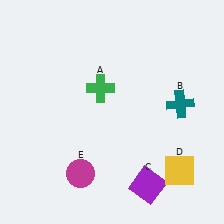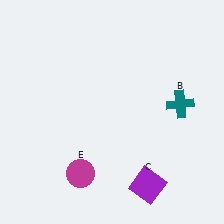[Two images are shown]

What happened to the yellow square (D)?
The yellow square (D) was removed in Image 2. It was in the bottom-right area of Image 1.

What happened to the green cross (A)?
The green cross (A) was removed in Image 2. It was in the top-left area of Image 1.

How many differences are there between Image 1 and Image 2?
There are 2 differences between the two images.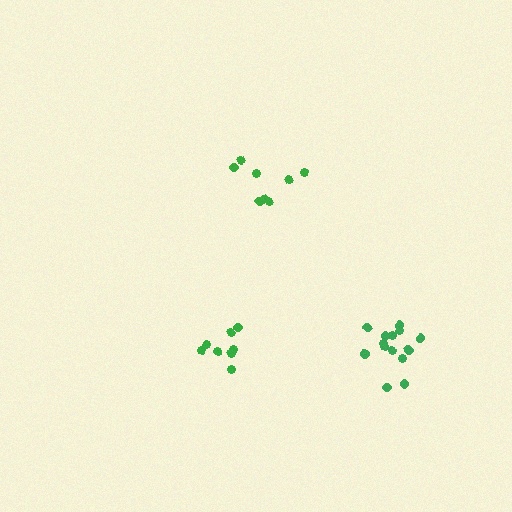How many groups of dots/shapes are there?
There are 3 groups.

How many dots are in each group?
Group 1: 8 dots, Group 2: 8 dots, Group 3: 14 dots (30 total).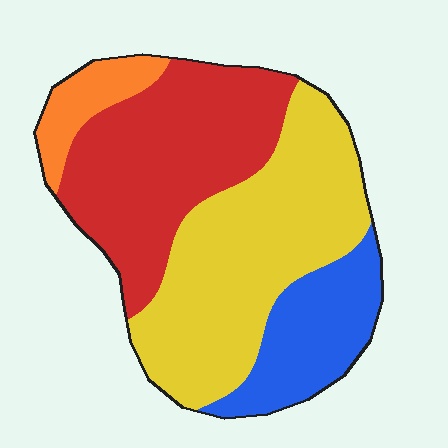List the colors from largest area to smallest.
From largest to smallest: yellow, red, blue, orange.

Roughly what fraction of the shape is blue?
Blue takes up about one sixth (1/6) of the shape.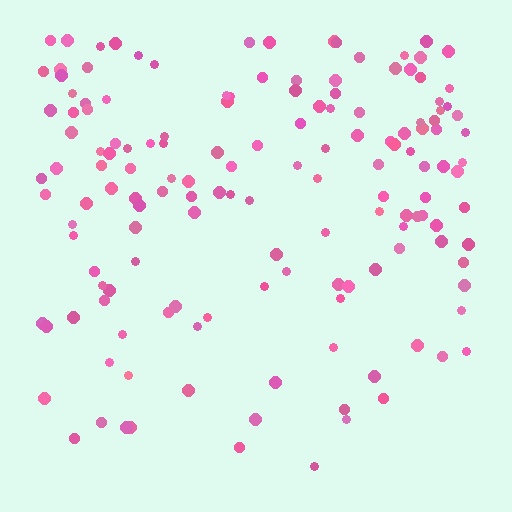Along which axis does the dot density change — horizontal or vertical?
Vertical.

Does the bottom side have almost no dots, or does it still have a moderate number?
Still a moderate number, just noticeably fewer than the top.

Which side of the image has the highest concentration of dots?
The top.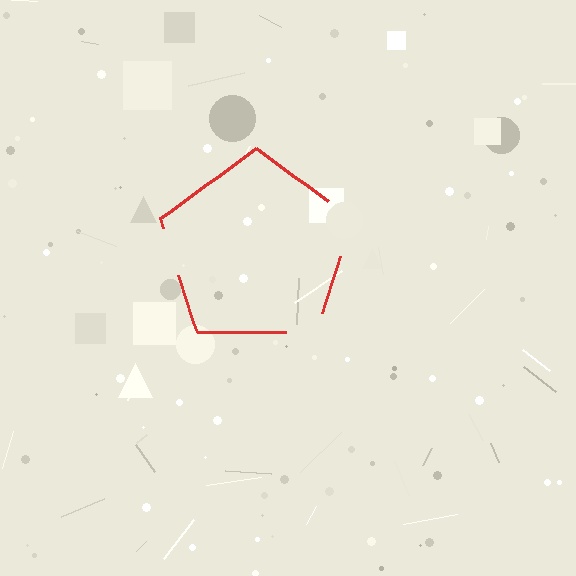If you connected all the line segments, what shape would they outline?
They would outline a pentagon.